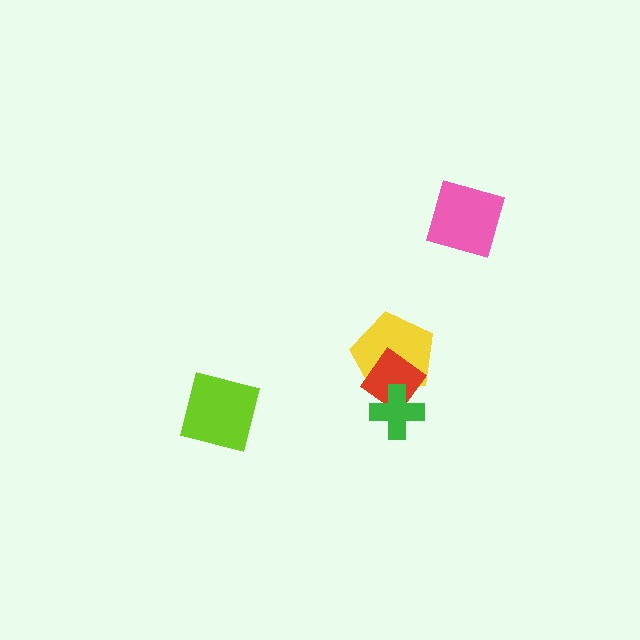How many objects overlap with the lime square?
0 objects overlap with the lime square.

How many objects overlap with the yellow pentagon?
2 objects overlap with the yellow pentagon.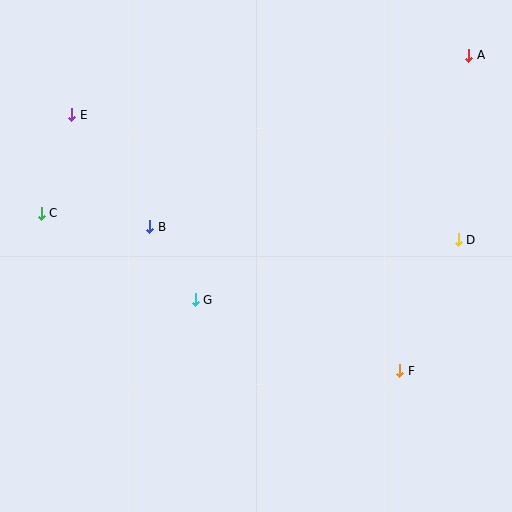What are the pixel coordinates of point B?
Point B is at (150, 227).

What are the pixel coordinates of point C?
Point C is at (41, 213).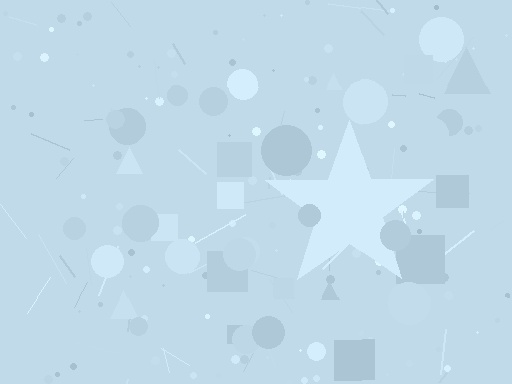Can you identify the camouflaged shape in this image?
The camouflaged shape is a star.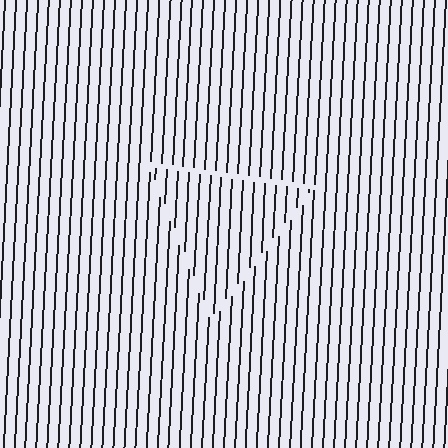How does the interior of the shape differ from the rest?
The interior of the shape contains the same grating, shifted by half a period — the contour is defined by the phase discontinuity where line-ends from the inner and outer gratings abut.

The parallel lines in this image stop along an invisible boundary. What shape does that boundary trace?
An illusory triangle. The interior of the shape contains the same grating, shifted by half a period — the contour is defined by the phase discontinuity where line-ends from the inner and outer gratings abut.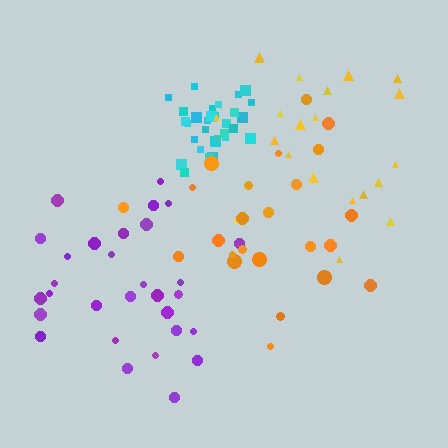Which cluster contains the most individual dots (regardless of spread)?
Cyan (31).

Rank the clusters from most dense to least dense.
cyan, purple, yellow, orange.